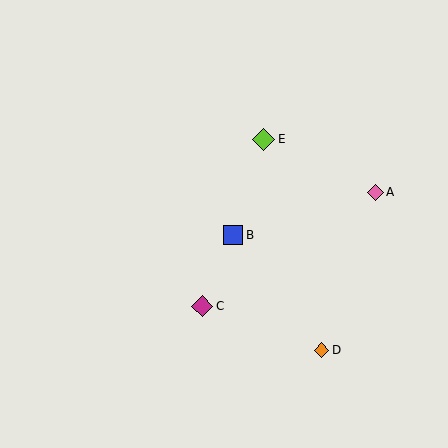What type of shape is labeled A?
Shape A is a pink diamond.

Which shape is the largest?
The lime diamond (labeled E) is the largest.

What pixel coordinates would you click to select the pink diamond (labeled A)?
Click at (375, 192) to select the pink diamond A.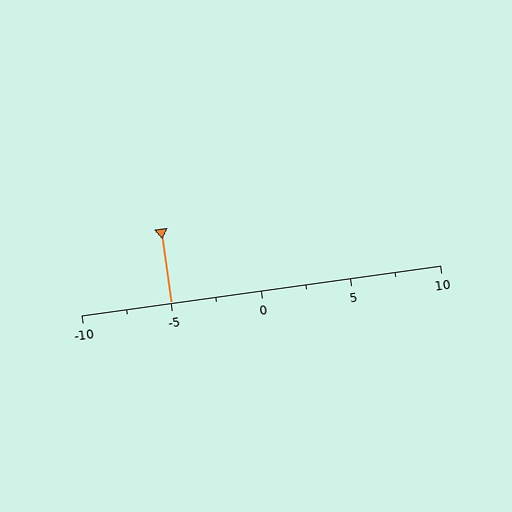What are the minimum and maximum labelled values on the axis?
The axis runs from -10 to 10.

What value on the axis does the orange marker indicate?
The marker indicates approximately -5.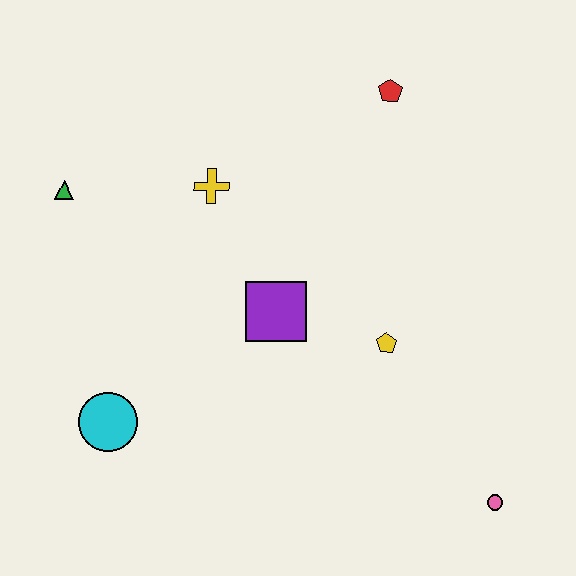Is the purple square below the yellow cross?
Yes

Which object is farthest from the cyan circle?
The red pentagon is farthest from the cyan circle.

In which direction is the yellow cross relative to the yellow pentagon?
The yellow cross is to the left of the yellow pentagon.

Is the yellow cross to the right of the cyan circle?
Yes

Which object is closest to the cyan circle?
The purple square is closest to the cyan circle.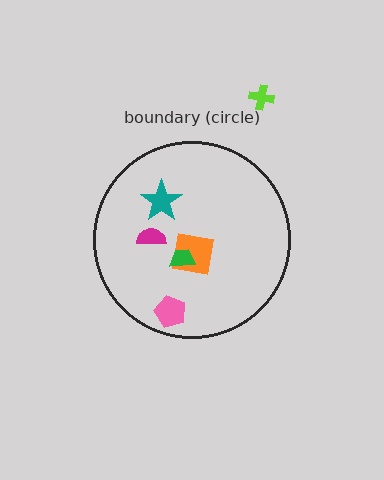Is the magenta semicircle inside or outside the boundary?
Inside.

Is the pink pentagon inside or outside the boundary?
Inside.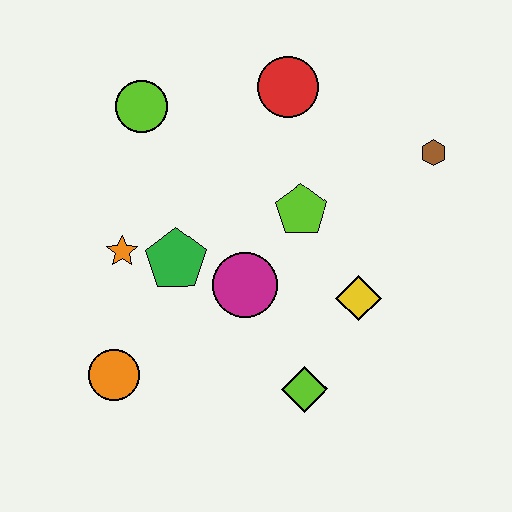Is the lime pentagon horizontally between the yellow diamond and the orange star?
Yes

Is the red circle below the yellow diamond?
No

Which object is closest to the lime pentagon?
The magenta circle is closest to the lime pentagon.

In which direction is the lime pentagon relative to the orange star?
The lime pentagon is to the right of the orange star.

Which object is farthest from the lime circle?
The lime diamond is farthest from the lime circle.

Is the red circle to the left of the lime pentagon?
Yes